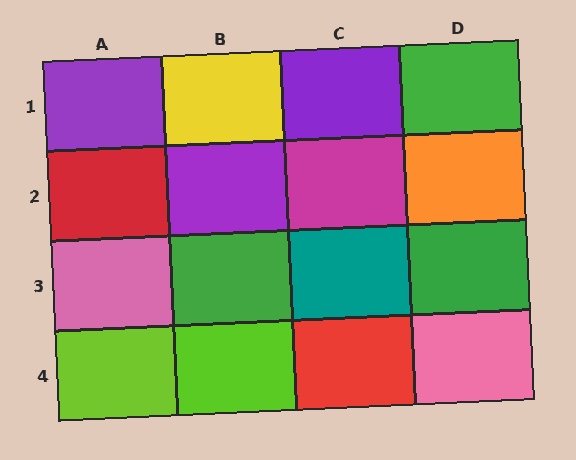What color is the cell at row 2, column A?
Red.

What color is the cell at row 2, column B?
Purple.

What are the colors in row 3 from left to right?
Pink, green, teal, green.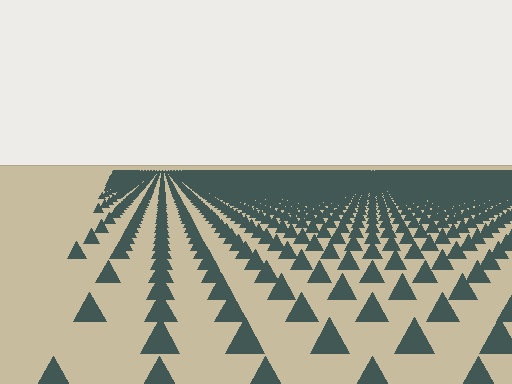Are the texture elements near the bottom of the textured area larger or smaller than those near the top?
Larger. Near the bottom, elements are closer to the viewer and appear at a bigger on-screen size.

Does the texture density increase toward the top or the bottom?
Density increases toward the top.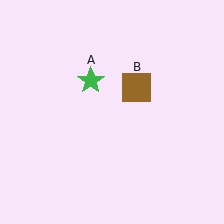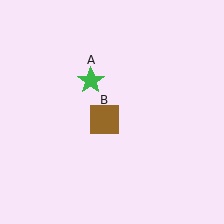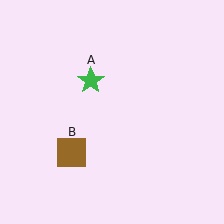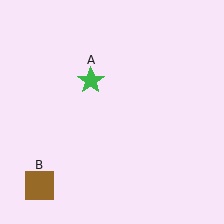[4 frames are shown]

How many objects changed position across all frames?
1 object changed position: brown square (object B).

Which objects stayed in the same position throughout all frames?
Green star (object A) remained stationary.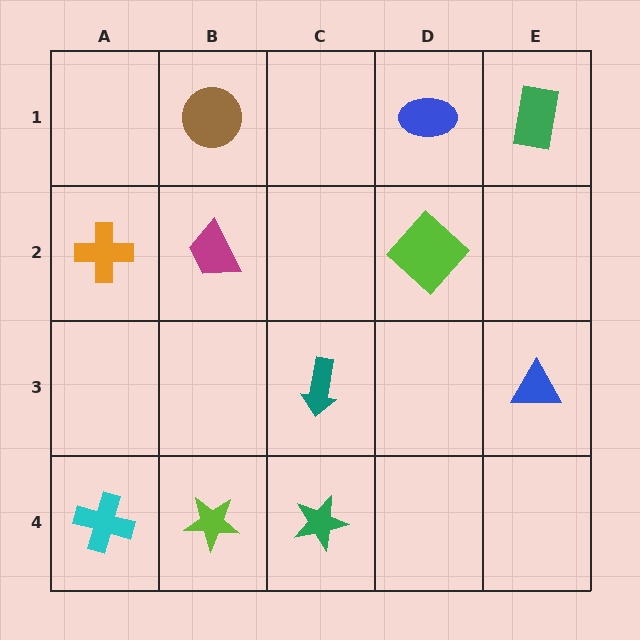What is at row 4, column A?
A cyan cross.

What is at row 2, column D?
A lime diamond.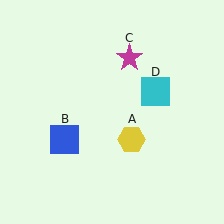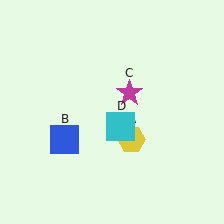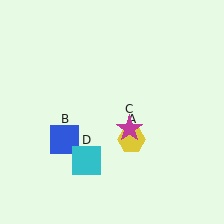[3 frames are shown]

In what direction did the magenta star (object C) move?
The magenta star (object C) moved down.